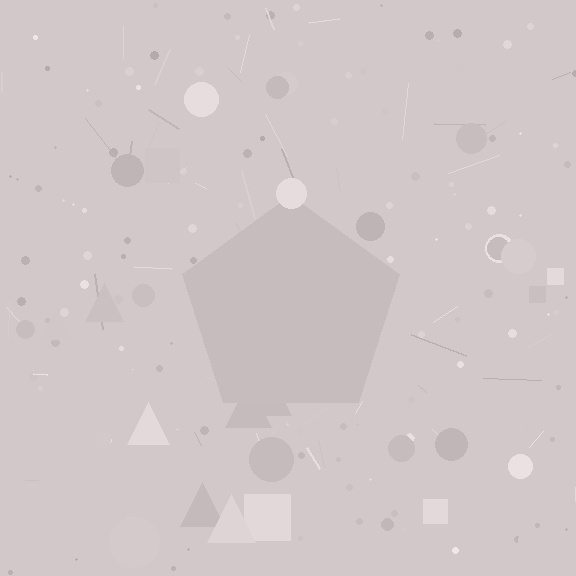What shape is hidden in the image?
A pentagon is hidden in the image.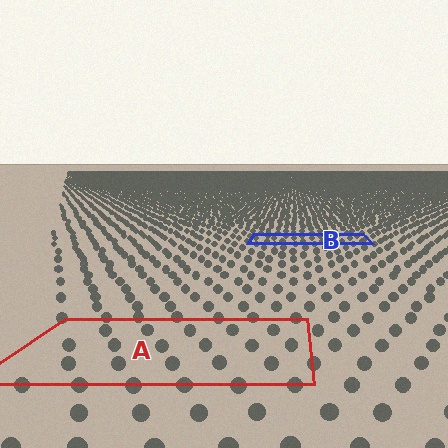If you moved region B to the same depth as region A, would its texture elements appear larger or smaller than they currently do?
They would appear larger. At a closer depth, the same texture elements are projected at a bigger on-screen size.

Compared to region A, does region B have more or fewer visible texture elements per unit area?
Region B has more texture elements per unit area — they are packed more densely because it is farther away.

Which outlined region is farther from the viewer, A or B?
Region B is farther from the viewer — the texture elements inside it appear smaller and more densely packed.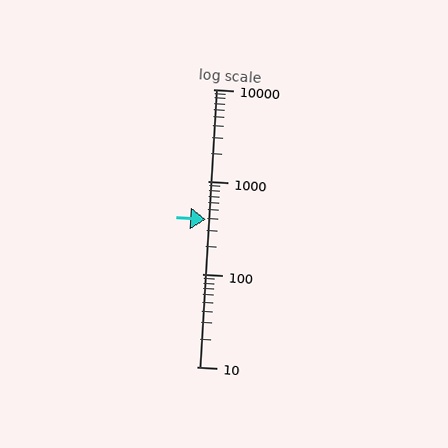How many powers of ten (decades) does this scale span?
The scale spans 3 decades, from 10 to 10000.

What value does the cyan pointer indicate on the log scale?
The pointer indicates approximately 390.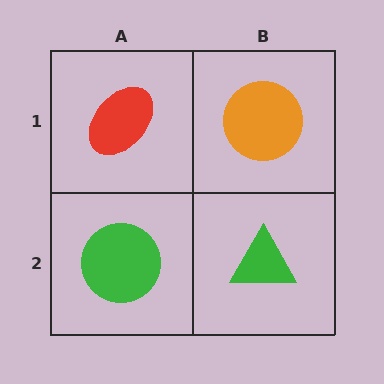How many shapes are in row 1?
2 shapes.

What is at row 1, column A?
A red ellipse.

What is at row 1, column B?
An orange circle.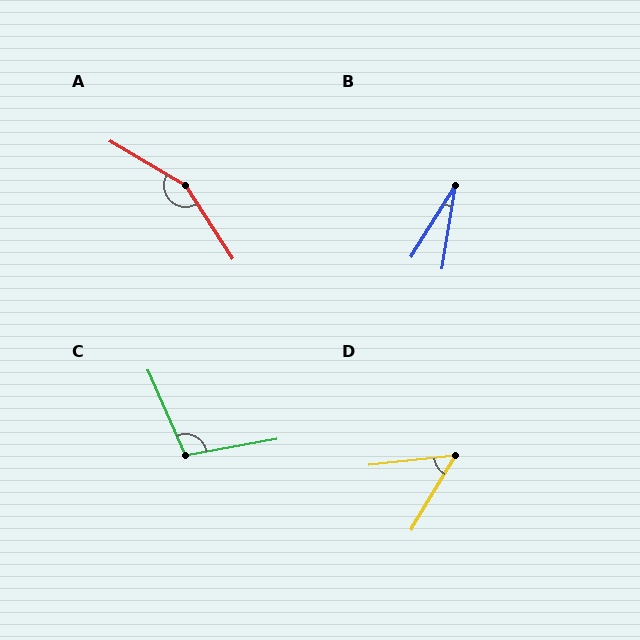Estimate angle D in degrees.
Approximately 53 degrees.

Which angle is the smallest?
B, at approximately 23 degrees.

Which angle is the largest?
A, at approximately 153 degrees.